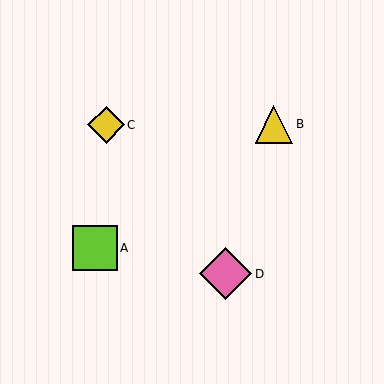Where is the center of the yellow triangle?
The center of the yellow triangle is at (274, 124).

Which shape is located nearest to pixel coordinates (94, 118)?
The yellow diamond (labeled C) at (106, 125) is nearest to that location.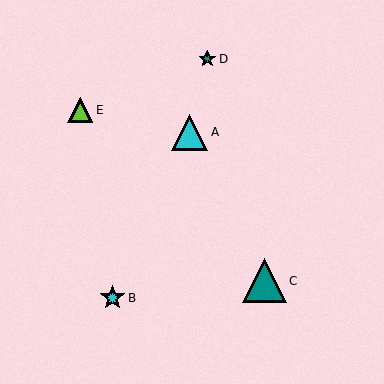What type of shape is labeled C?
Shape C is a teal triangle.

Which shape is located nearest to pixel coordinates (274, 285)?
The teal triangle (labeled C) at (265, 281) is nearest to that location.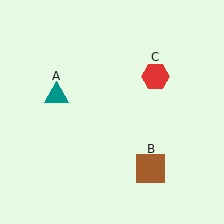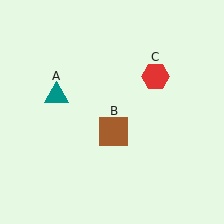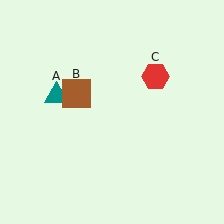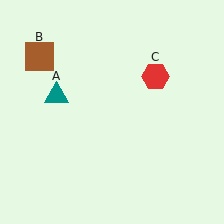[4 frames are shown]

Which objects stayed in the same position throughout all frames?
Teal triangle (object A) and red hexagon (object C) remained stationary.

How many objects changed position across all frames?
1 object changed position: brown square (object B).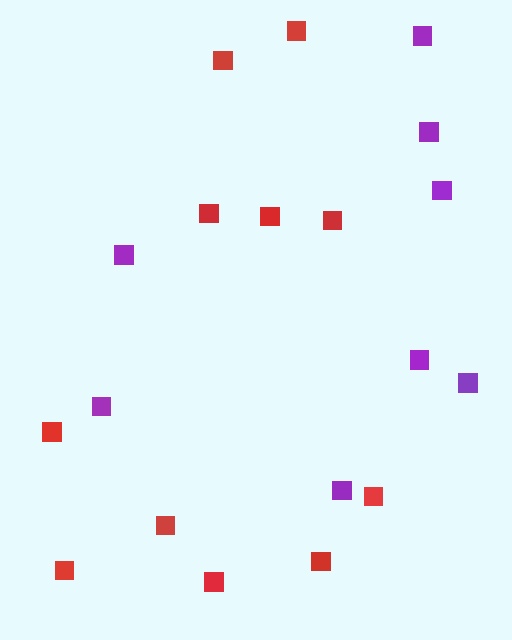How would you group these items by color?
There are 2 groups: one group of red squares (11) and one group of purple squares (8).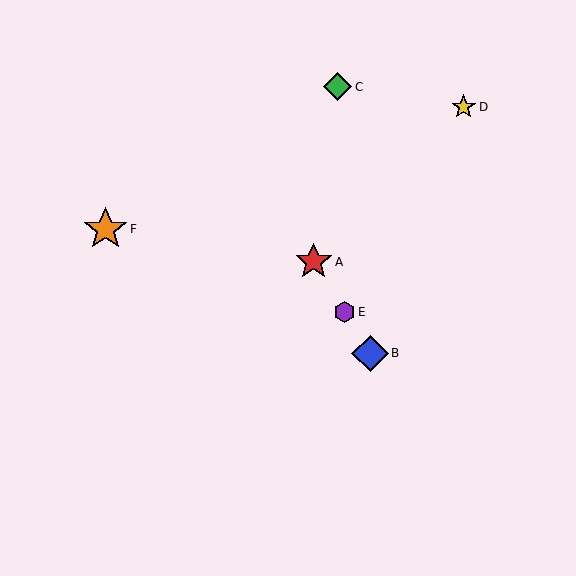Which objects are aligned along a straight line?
Objects A, B, E are aligned along a straight line.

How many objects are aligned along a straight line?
3 objects (A, B, E) are aligned along a straight line.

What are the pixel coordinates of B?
Object B is at (370, 353).